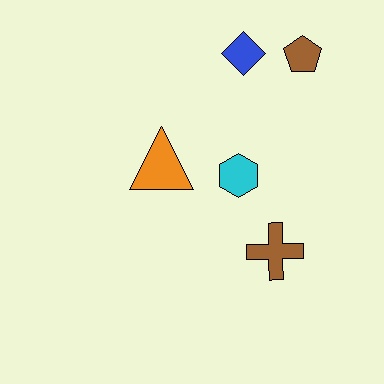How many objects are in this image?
There are 5 objects.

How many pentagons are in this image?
There is 1 pentagon.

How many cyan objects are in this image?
There is 1 cyan object.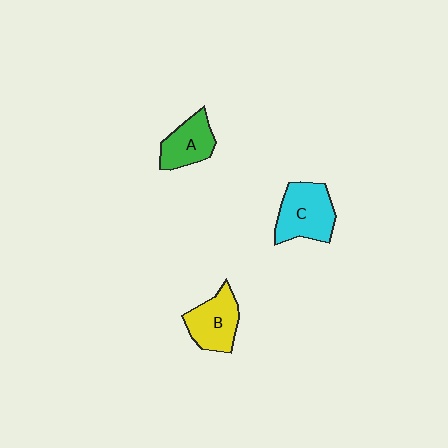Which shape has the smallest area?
Shape A (green).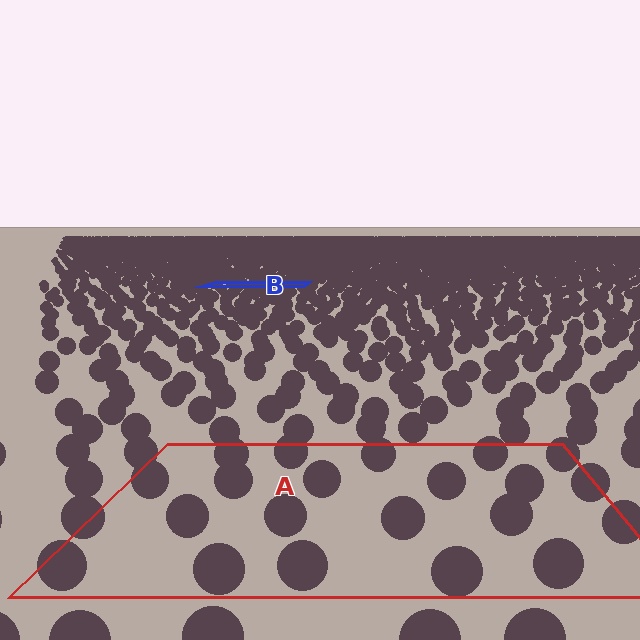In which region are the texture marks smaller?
The texture marks are smaller in region B, because it is farther away.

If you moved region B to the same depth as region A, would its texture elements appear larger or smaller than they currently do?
They would appear larger. At a closer depth, the same texture elements are projected at a bigger on-screen size.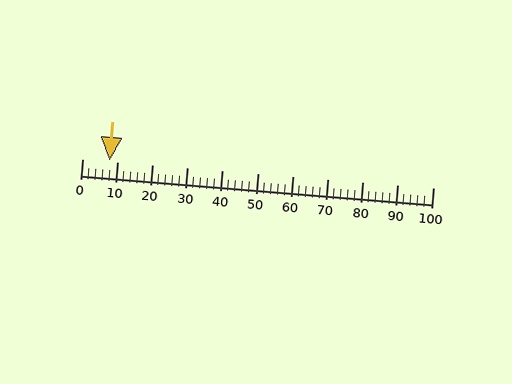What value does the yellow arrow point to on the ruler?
The yellow arrow points to approximately 8.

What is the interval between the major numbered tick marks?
The major tick marks are spaced 10 units apart.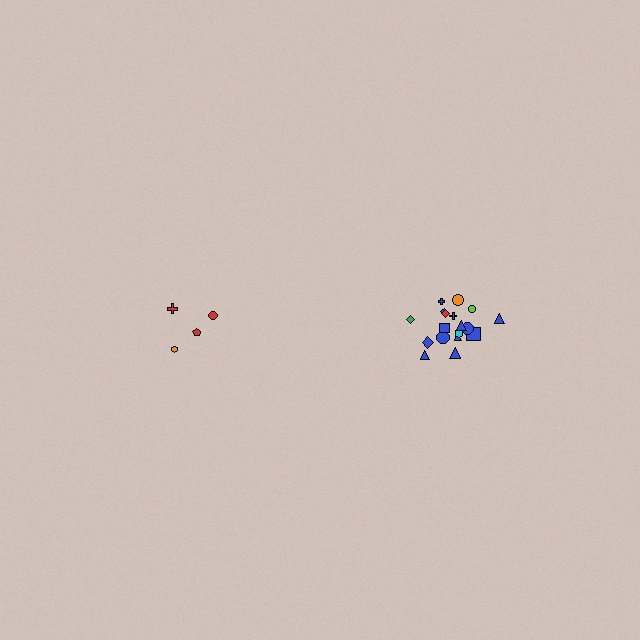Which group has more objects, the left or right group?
The right group.